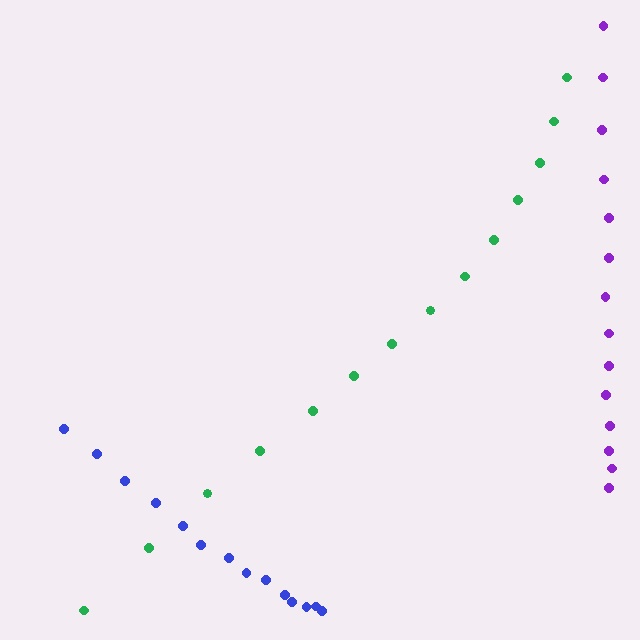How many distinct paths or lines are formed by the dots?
There are 3 distinct paths.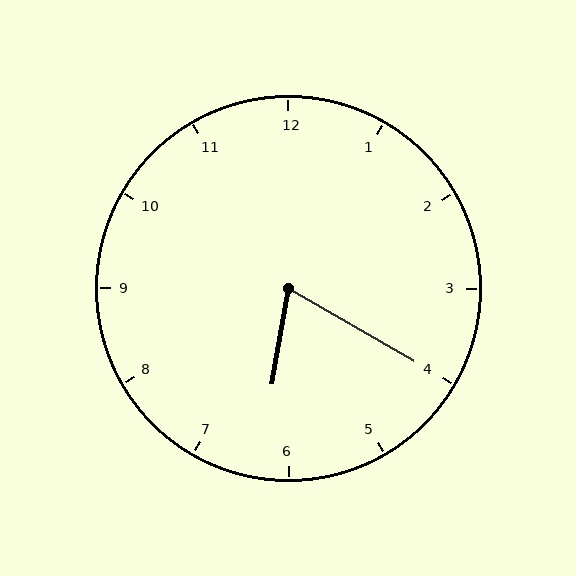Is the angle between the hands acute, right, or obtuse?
It is acute.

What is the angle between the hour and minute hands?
Approximately 70 degrees.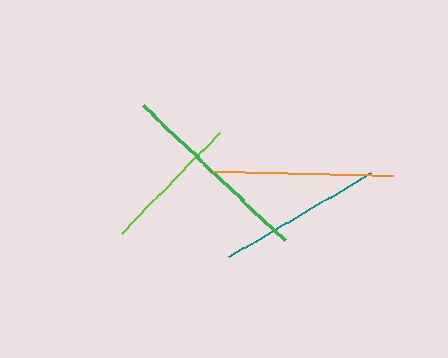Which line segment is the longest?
The green line is the longest at approximately 196 pixels.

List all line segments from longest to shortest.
From longest to shortest: green, orange, teal, lime.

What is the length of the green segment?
The green segment is approximately 196 pixels long.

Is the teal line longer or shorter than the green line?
The green line is longer than the teal line.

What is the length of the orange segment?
The orange segment is approximately 180 pixels long.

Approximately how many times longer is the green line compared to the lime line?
The green line is approximately 1.4 times the length of the lime line.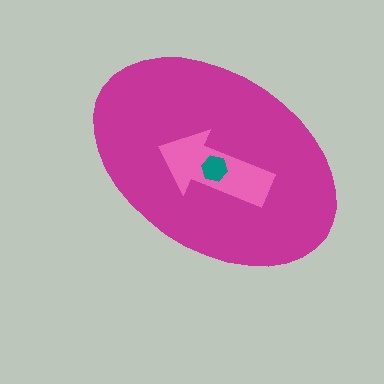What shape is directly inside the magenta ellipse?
The pink arrow.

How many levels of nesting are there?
3.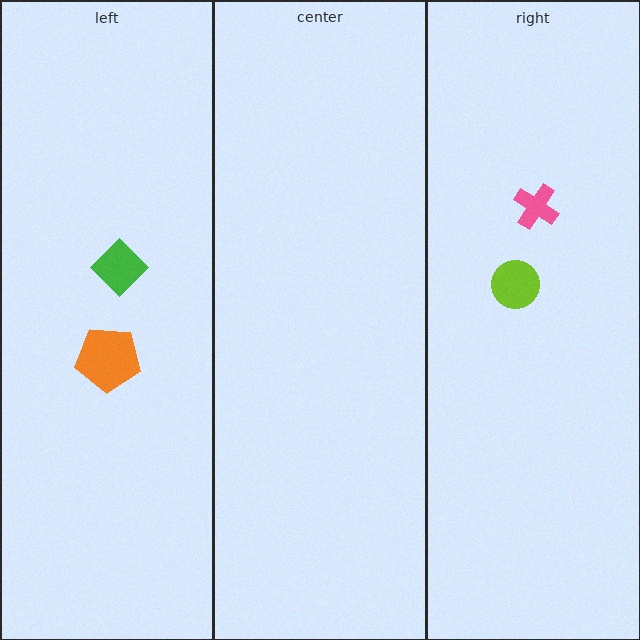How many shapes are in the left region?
2.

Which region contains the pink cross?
The right region.